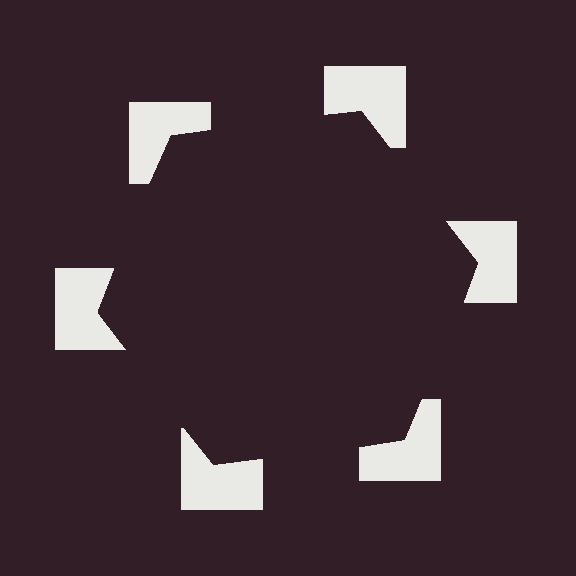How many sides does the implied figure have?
6 sides.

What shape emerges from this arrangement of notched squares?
An illusory hexagon — its edges are inferred from the aligned wedge cuts in the notched squares, not physically drawn.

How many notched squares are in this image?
There are 6 — one at each vertex of the illusory hexagon.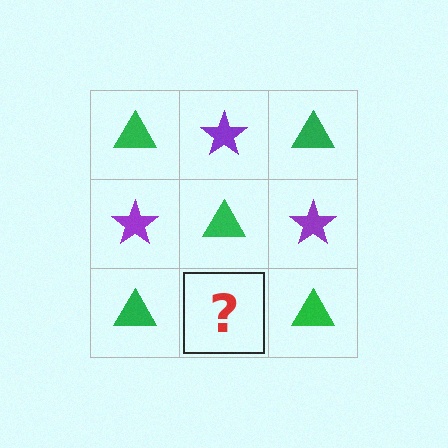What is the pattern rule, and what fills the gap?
The rule is that it alternates green triangle and purple star in a checkerboard pattern. The gap should be filled with a purple star.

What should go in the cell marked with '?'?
The missing cell should contain a purple star.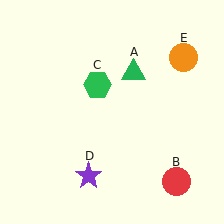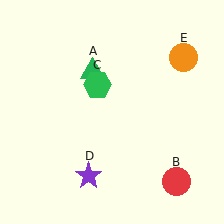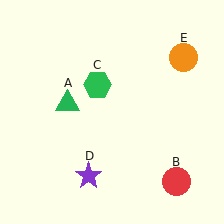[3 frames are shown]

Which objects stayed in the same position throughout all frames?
Red circle (object B) and green hexagon (object C) and purple star (object D) and orange circle (object E) remained stationary.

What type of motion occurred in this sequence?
The green triangle (object A) rotated counterclockwise around the center of the scene.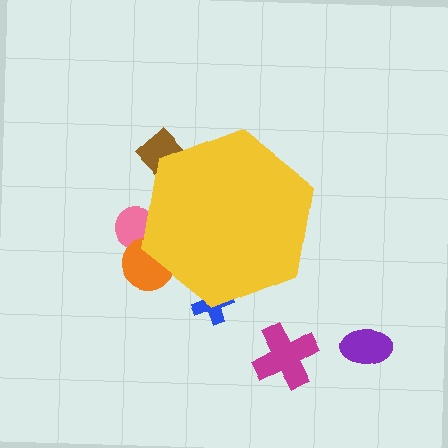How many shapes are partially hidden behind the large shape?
4 shapes are partially hidden.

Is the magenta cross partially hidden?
No, the magenta cross is fully visible.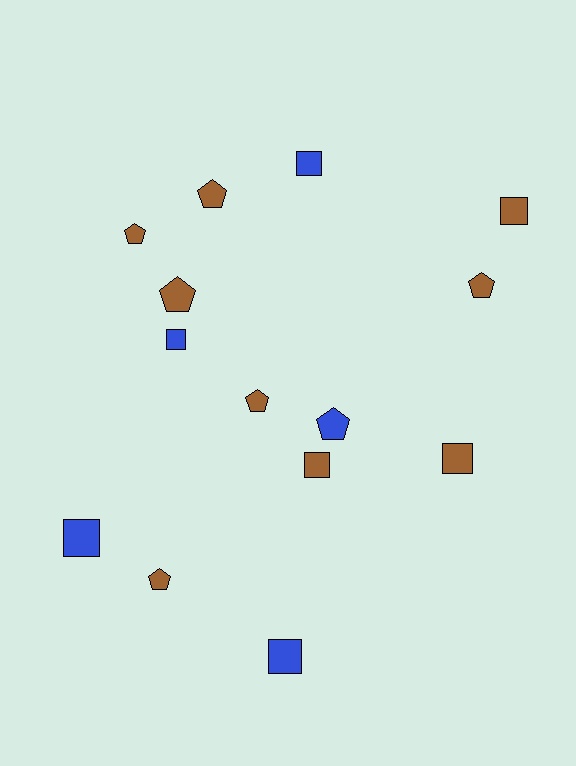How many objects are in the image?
There are 14 objects.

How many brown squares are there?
There are 3 brown squares.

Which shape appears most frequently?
Square, with 7 objects.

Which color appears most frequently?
Brown, with 9 objects.